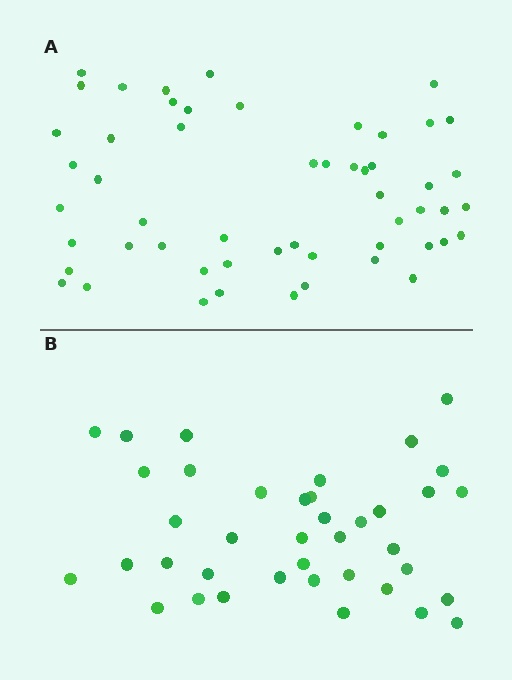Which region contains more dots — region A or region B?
Region A (the top region) has more dots.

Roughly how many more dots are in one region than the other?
Region A has approximately 15 more dots than region B.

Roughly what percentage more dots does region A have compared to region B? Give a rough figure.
About 40% more.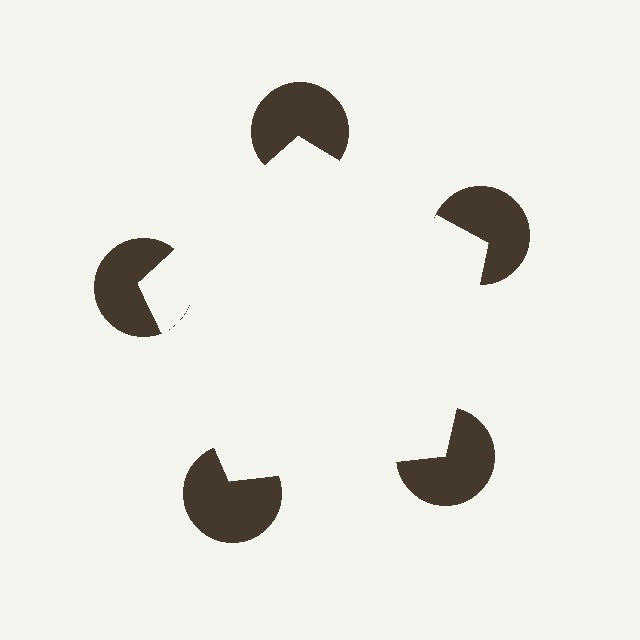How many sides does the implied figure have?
5 sides.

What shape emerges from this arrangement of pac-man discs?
An illusory pentagon — its edges are inferred from the aligned wedge cuts in the pac-man discs, not physically drawn.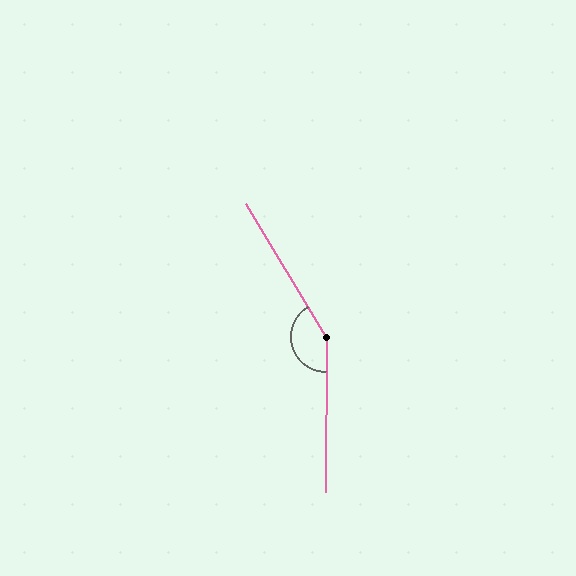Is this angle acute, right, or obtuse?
It is obtuse.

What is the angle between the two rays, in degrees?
Approximately 149 degrees.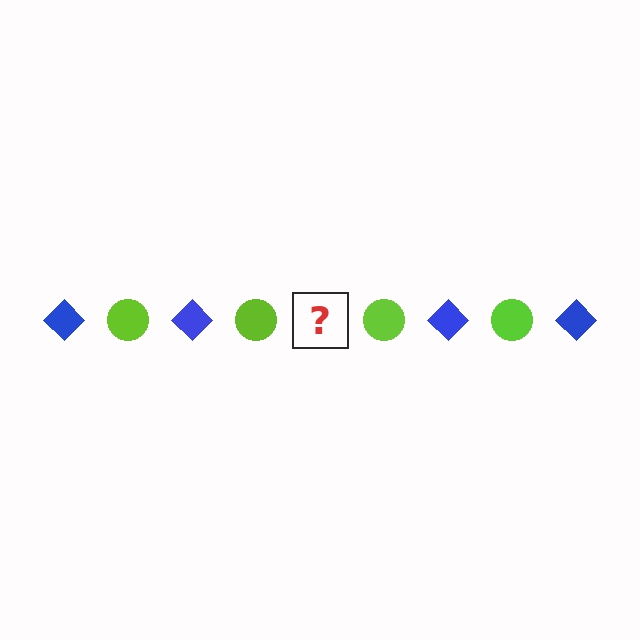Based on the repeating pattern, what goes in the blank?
The blank should be a blue diamond.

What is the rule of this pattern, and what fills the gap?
The rule is that the pattern alternates between blue diamond and lime circle. The gap should be filled with a blue diamond.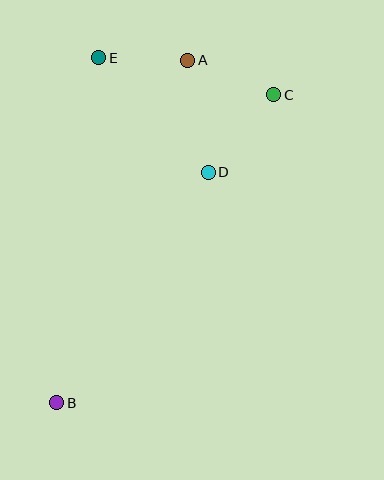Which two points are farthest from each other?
Points B and C are farthest from each other.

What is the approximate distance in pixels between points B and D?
The distance between B and D is approximately 276 pixels.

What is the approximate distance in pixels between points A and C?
The distance between A and C is approximately 93 pixels.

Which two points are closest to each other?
Points A and E are closest to each other.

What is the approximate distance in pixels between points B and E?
The distance between B and E is approximately 348 pixels.